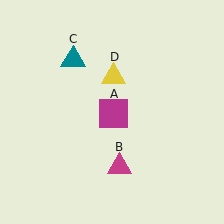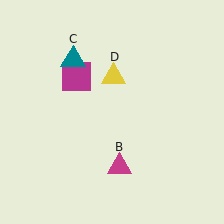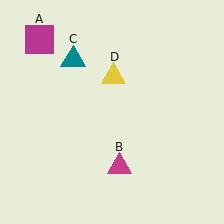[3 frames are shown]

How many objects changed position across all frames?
1 object changed position: magenta square (object A).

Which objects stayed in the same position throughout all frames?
Magenta triangle (object B) and teal triangle (object C) and yellow triangle (object D) remained stationary.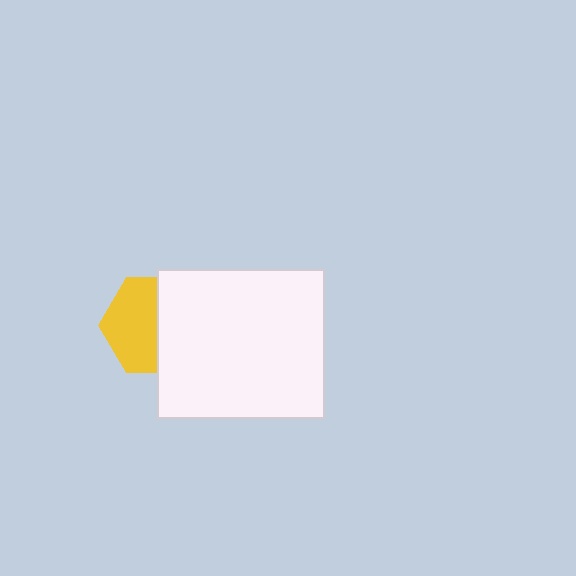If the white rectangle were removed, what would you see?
You would see the complete yellow hexagon.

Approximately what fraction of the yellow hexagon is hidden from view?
Roughly 45% of the yellow hexagon is hidden behind the white rectangle.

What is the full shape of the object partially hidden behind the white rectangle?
The partially hidden object is a yellow hexagon.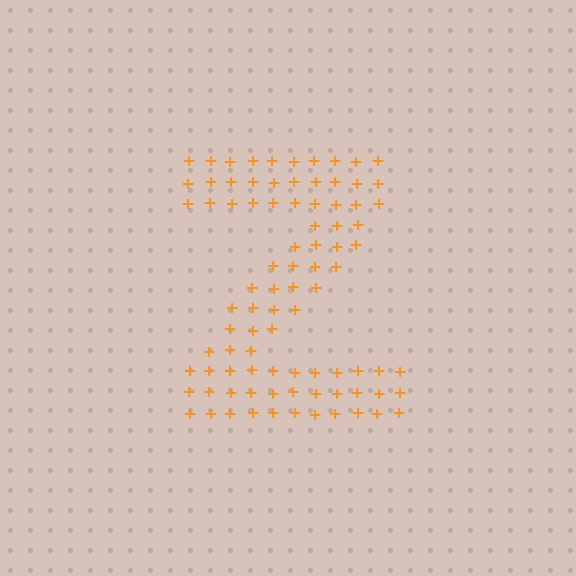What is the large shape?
The large shape is the letter Z.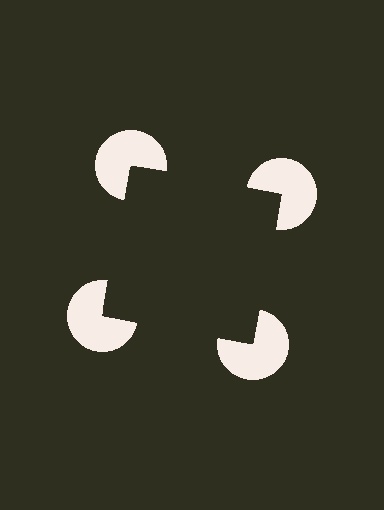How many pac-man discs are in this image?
There are 4 — one at each vertex of the illusory square.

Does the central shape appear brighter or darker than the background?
It typically appears slightly darker than the background, even though no actual brightness change is drawn.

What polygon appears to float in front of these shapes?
An illusory square — its edges are inferred from the aligned wedge cuts in the pac-man discs, not physically drawn.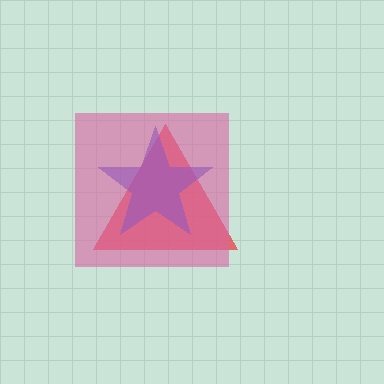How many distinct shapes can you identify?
There are 3 distinct shapes: a red triangle, a blue star, a pink square.